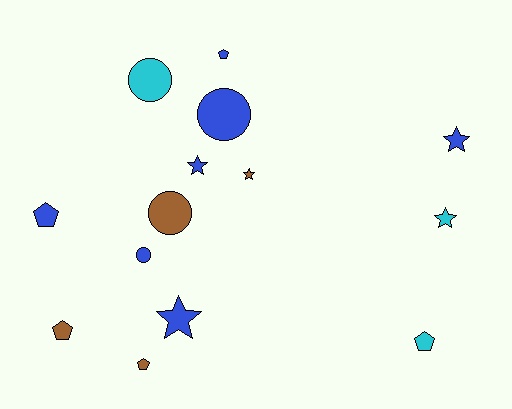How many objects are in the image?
There are 14 objects.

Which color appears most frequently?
Blue, with 7 objects.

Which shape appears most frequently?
Pentagon, with 5 objects.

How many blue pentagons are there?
There are 2 blue pentagons.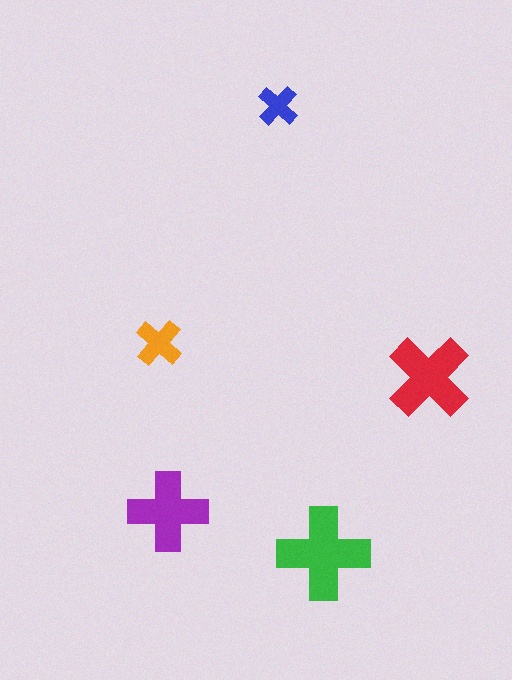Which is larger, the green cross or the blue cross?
The green one.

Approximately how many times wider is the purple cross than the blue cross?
About 2 times wider.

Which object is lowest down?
The green cross is bottommost.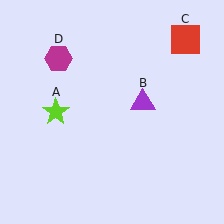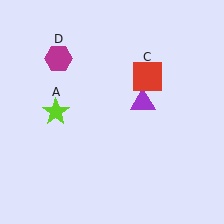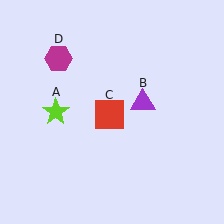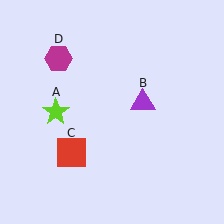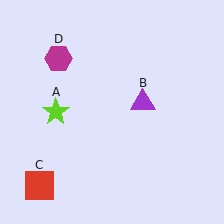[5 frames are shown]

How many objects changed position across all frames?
1 object changed position: red square (object C).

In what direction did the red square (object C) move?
The red square (object C) moved down and to the left.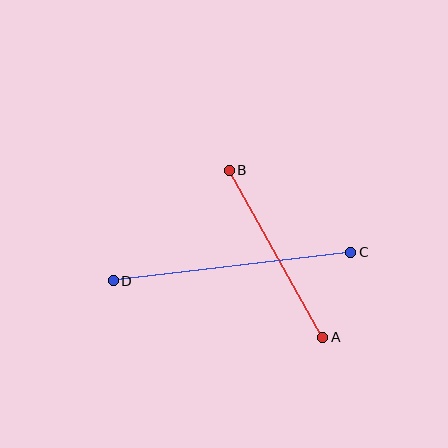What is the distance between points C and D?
The distance is approximately 239 pixels.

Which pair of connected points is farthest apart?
Points C and D are farthest apart.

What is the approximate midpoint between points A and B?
The midpoint is at approximately (276, 254) pixels.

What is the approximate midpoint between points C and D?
The midpoint is at approximately (232, 266) pixels.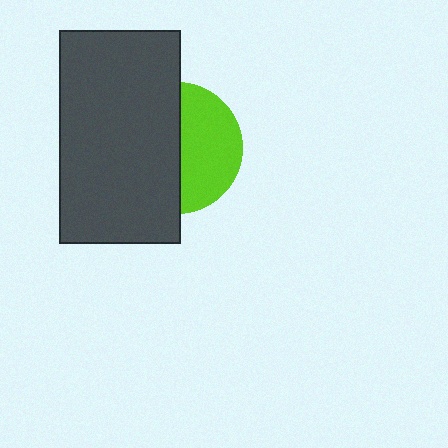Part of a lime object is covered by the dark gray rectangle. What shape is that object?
It is a circle.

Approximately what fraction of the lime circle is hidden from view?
Roughly 55% of the lime circle is hidden behind the dark gray rectangle.